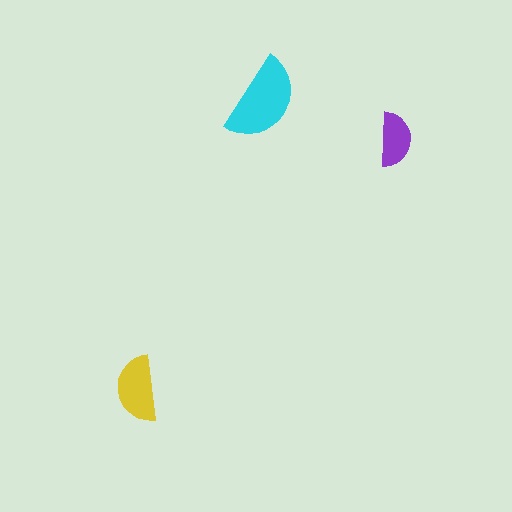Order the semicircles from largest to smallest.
the cyan one, the yellow one, the purple one.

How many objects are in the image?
There are 3 objects in the image.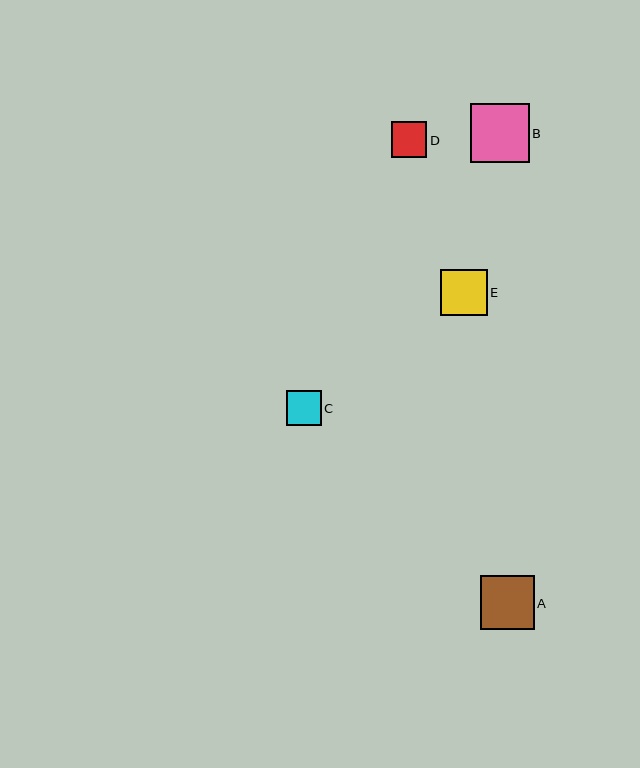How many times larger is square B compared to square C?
Square B is approximately 1.7 times the size of square C.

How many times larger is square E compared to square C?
Square E is approximately 1.3 times the size of square C.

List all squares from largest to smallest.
From largest to smallest: B, A, E, D, C.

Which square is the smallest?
Square C is the smallest with a size of approximately 35 pixels.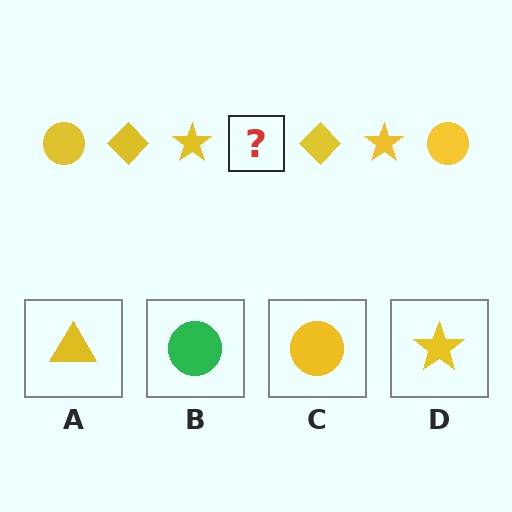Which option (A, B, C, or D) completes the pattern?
C.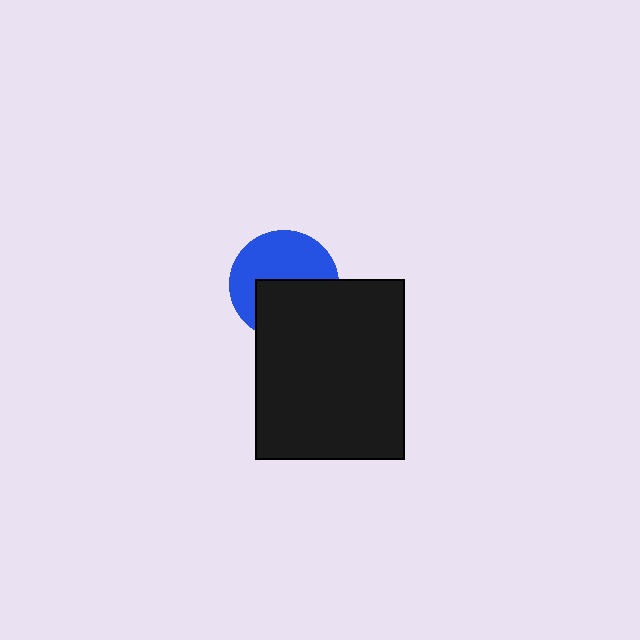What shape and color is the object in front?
The object in front is a black rectangle.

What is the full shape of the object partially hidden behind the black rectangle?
The partially hidden object is a blue circle.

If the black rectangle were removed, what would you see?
You would see the complete blue circle.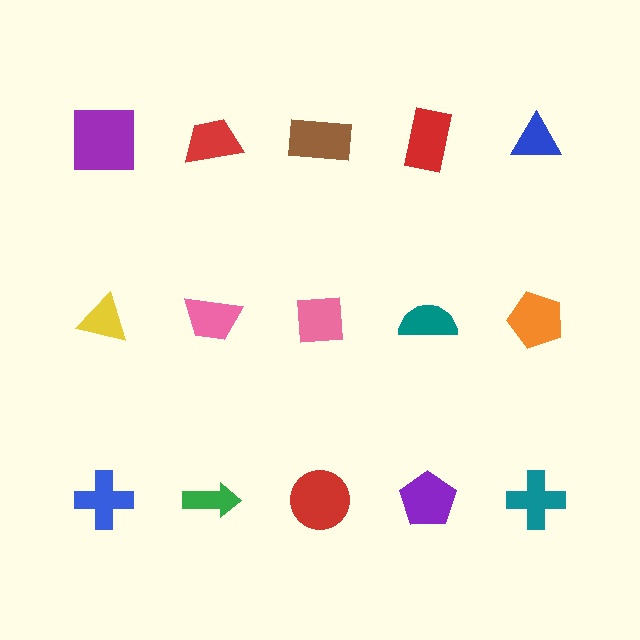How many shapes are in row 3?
5 shapes.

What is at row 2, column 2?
A pink trapezoid.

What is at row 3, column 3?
A red circle.